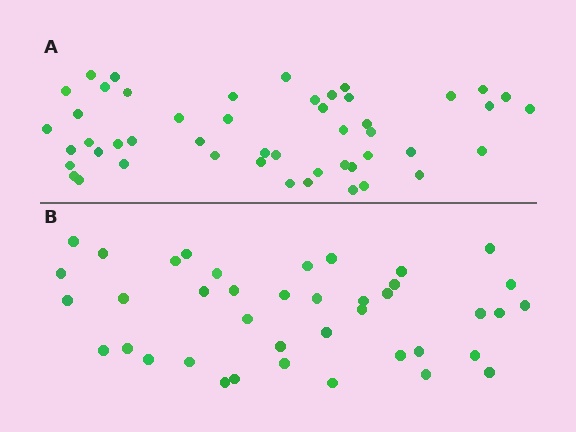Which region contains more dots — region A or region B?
Region A (the top region) has more dots.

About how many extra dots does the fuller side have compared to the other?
Region A has roughly 8 or so more dots than region B.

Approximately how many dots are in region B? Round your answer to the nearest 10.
About 40 dots.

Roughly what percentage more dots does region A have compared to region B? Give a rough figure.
About 20% more.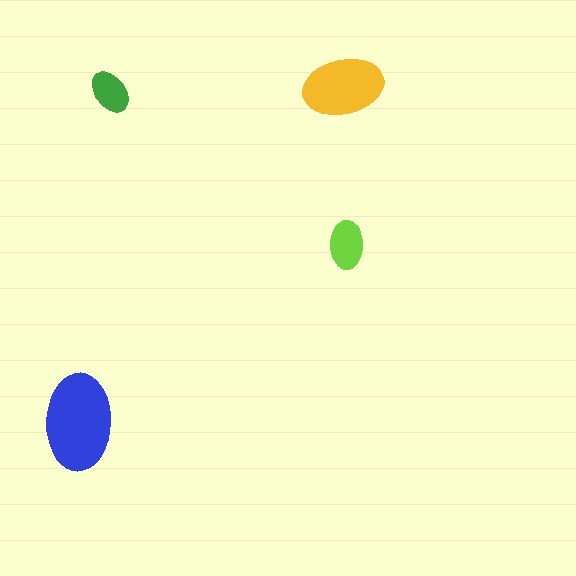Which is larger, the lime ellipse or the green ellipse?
The lime one.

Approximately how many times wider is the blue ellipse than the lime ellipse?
About 2 times wider.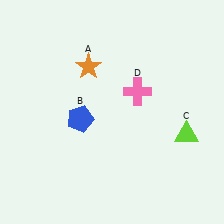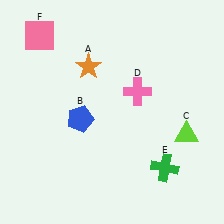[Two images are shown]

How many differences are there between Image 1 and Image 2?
There are 2 differences between the two images.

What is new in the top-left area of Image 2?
A pink square (F) was added in the top-left area of Image 2.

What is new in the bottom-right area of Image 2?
A green cross (E) was added in the bottom-right area of Image 2.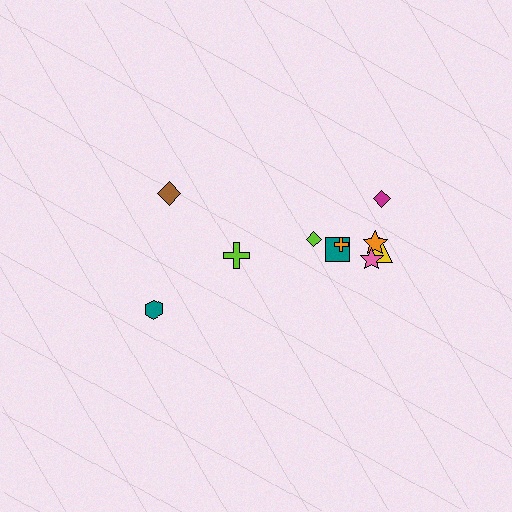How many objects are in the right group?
There are 7 objects.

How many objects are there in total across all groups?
There are 10 objects.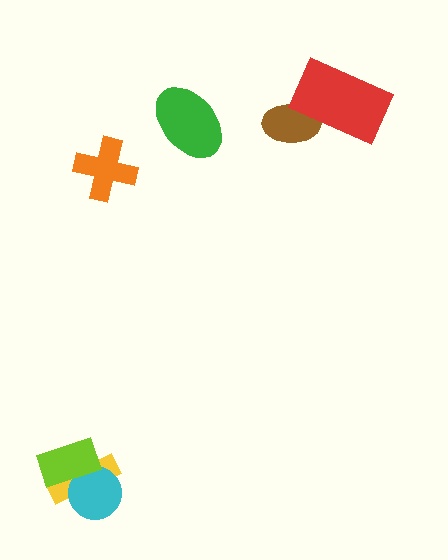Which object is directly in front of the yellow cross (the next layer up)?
The cyan circle is directly in front of the yellow cross.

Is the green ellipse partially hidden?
No, no other shape covers it.